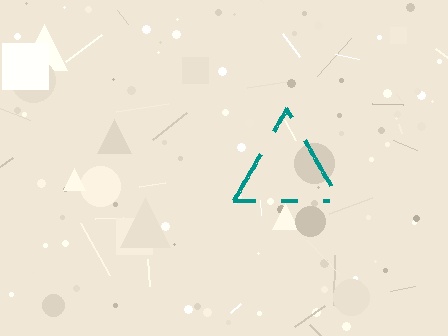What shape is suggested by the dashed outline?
The dashed outline suggests a triangle.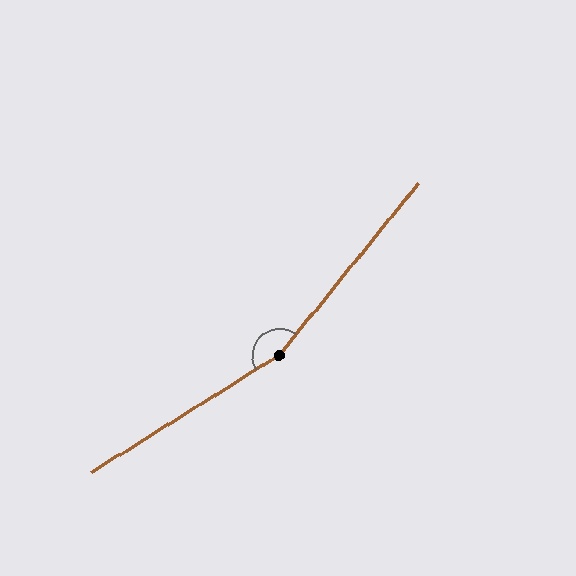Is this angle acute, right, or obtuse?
It is obtuse.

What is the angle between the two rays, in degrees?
Approximately 161 degrees.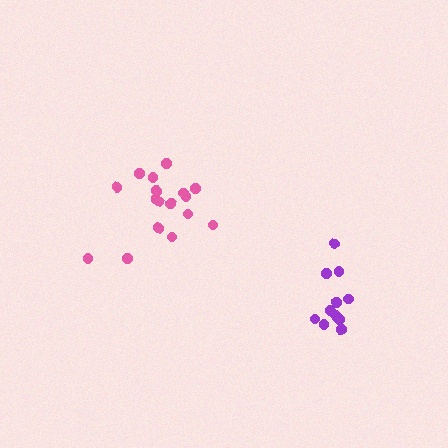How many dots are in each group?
Group 1: 11 dots, Group 2: 17 dots (28 total).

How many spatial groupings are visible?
There are 2 spatial groupings.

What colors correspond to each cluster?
The clusters are colored: purple, pink.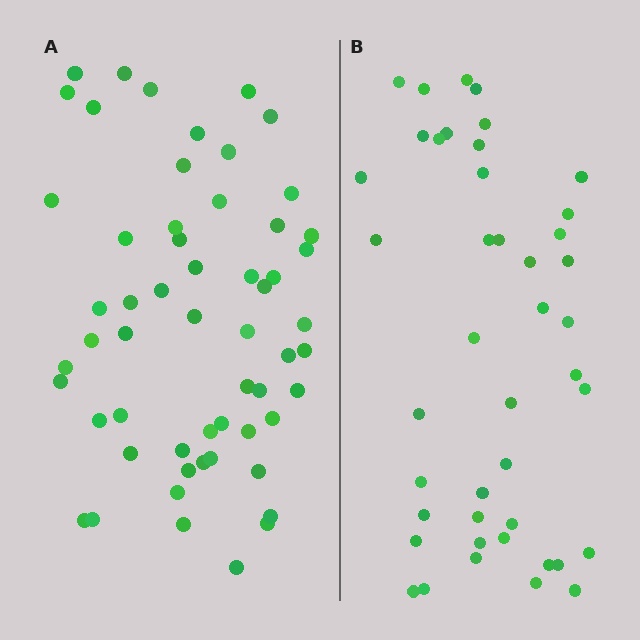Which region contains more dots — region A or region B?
Region A (the left region) has more dots.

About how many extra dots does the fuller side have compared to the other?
Region A has approximately 15 more dots than region B.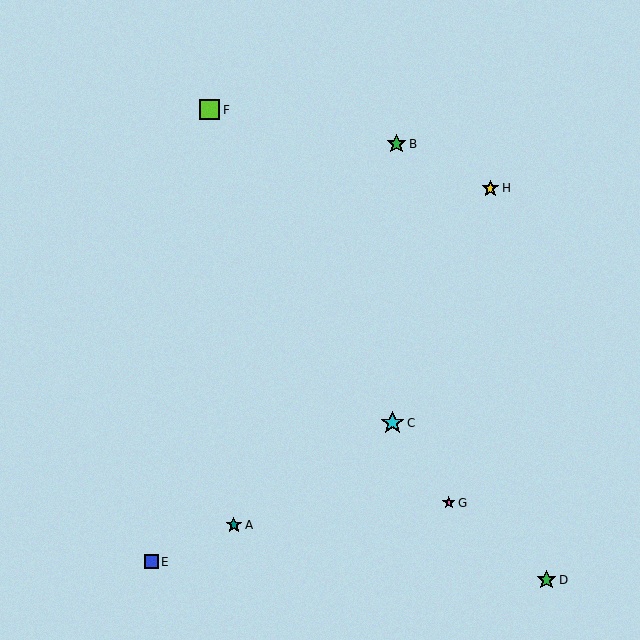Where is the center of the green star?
The center of the green star is at (396, 144).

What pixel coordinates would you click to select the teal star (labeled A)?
Click at (234, 525) to select the teal star A.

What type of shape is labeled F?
Shape F is a lime square.